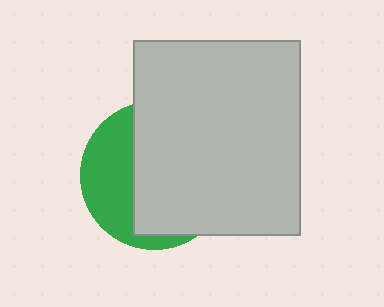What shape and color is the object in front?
The object in front is a light gray rectangle.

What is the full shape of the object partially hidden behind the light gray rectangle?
The partially hidden object is a green circle.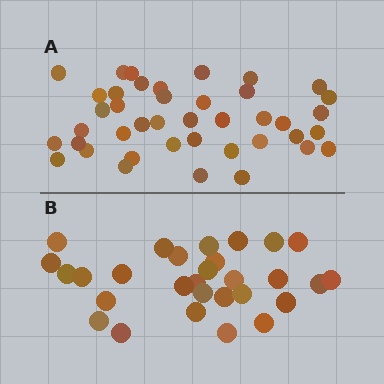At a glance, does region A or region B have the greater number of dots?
Region A (the top region) has more dots.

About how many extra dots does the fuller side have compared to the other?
Region A has roughly 12 or so more dots than region B.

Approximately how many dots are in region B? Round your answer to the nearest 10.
About 30 dots. (The exact count is 29, which rounds to 30.)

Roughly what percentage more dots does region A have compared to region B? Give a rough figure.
About 40% more.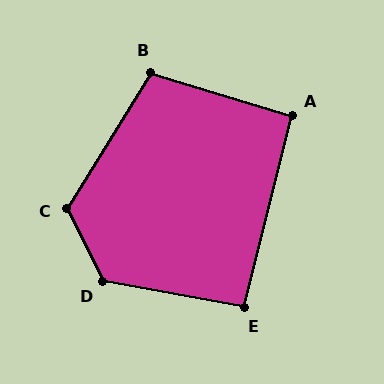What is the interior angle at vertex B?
Approximately 105 degrees (obtuse).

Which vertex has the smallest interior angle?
A, at approximately 93 degrees.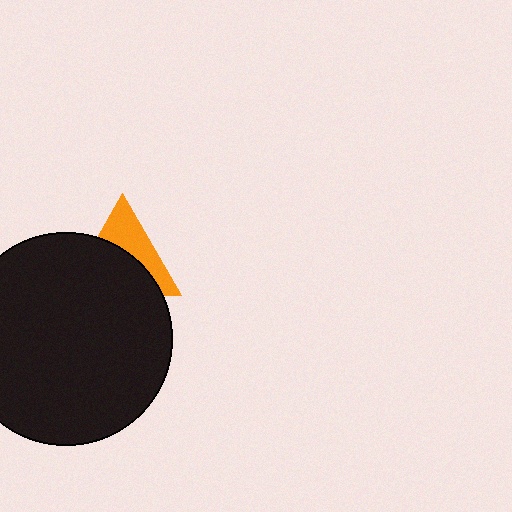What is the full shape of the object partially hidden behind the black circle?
The partially hidden object is an orange triangle.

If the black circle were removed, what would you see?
You would see the complete orange triangle.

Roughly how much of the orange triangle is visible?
A small part of it is visible (roughly 42%).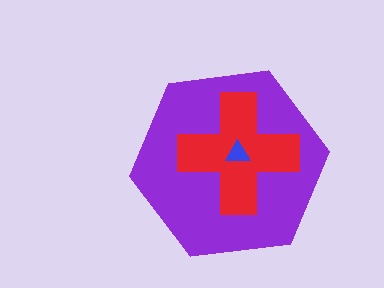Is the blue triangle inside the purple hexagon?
Yes.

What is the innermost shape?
The blue triangle.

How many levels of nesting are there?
3.